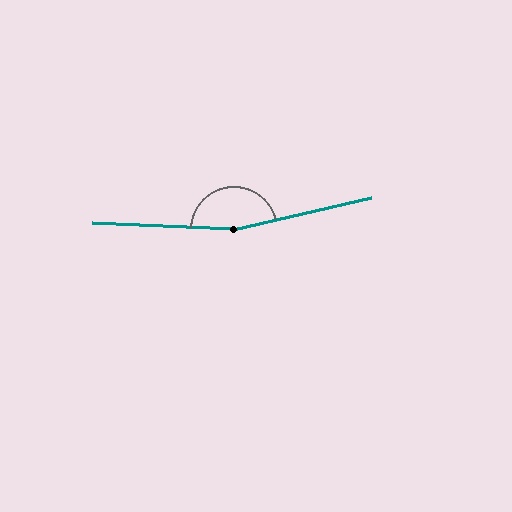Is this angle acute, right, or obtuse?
It is obtuse.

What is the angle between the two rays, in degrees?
Approximately 164 degrees.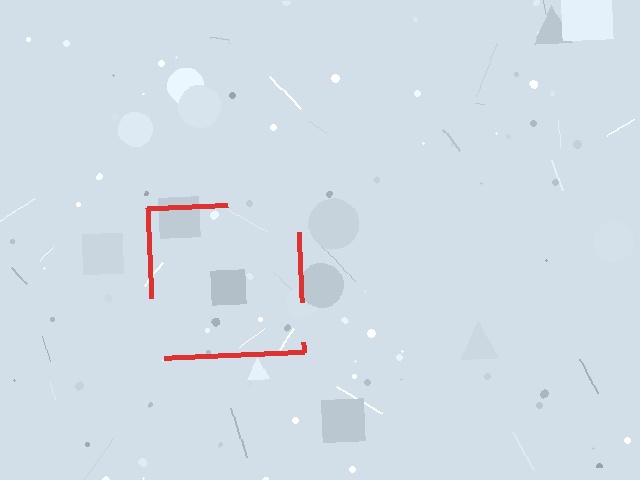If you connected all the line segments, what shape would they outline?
They would outline a square.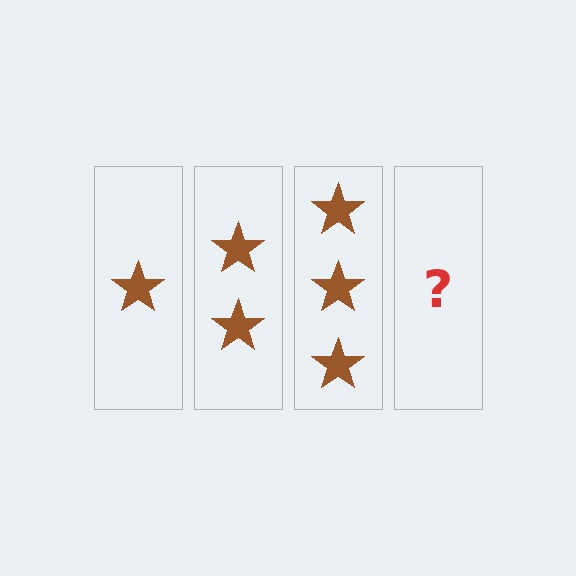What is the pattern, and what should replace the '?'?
The pattern is that each step adds one more star. The '?' should be 4 stars.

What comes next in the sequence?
The next element should be 4 stars.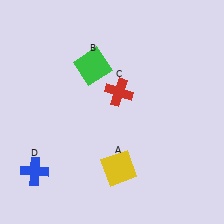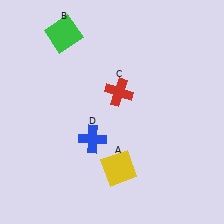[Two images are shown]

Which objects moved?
The objects that moved are: the green square (B), the blue cross (D).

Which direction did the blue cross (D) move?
The blue cross (D) moved right.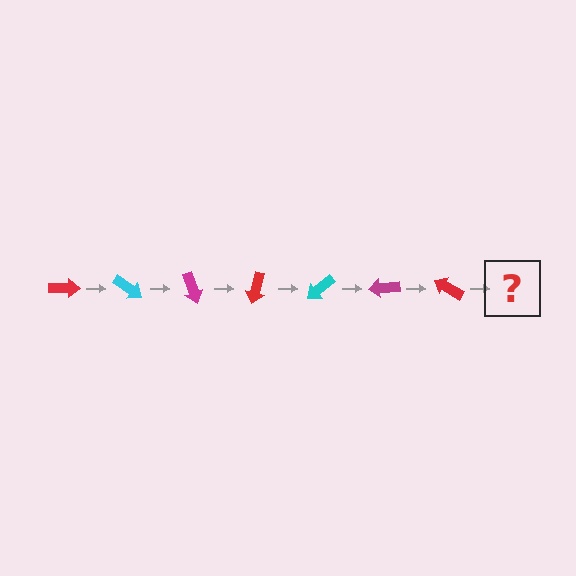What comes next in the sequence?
The next element should be a cyan arrow, rotated 245 degrees from the start.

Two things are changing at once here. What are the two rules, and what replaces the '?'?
The two rules are that it rotates 35 degrees each step and the color cycles through red, cyan, and magenta. The '?' should be a cyan arrow, rotated 245 degrees from the start.